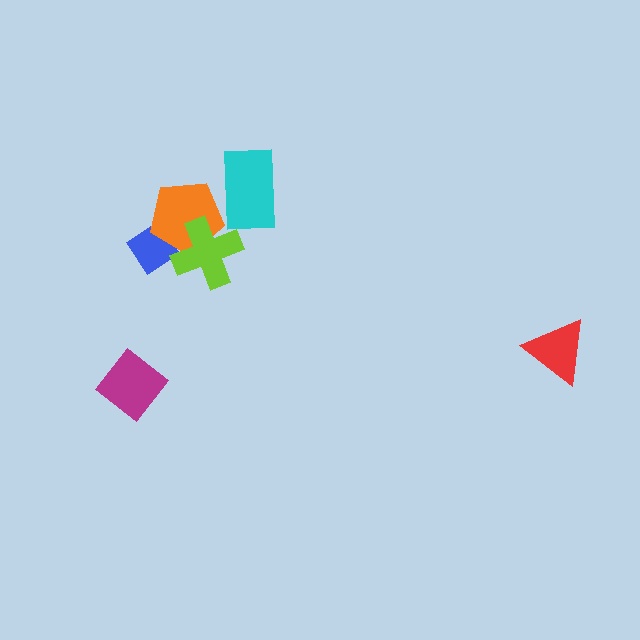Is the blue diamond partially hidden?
Yes, it is partially covered by another shape.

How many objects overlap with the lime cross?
2 objects overlap with the lime cross.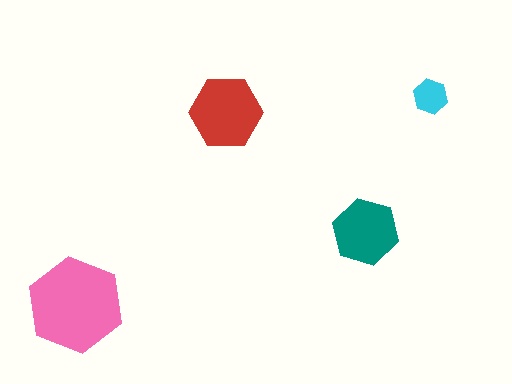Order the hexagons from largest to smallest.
the pink one, the red one, the teal one, the cyan one.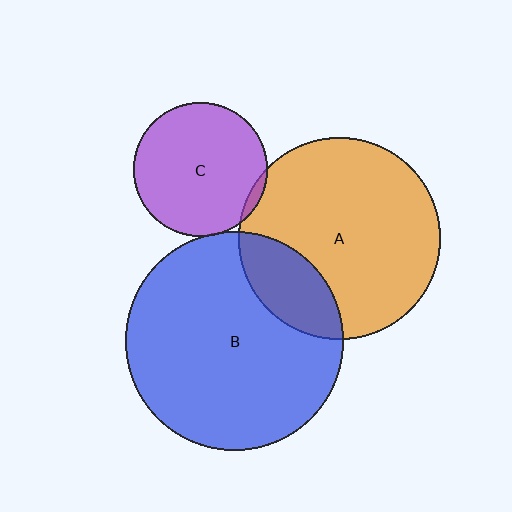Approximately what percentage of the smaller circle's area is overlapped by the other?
Approximately 5%.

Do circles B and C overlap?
Yes.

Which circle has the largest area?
Circle B (blue).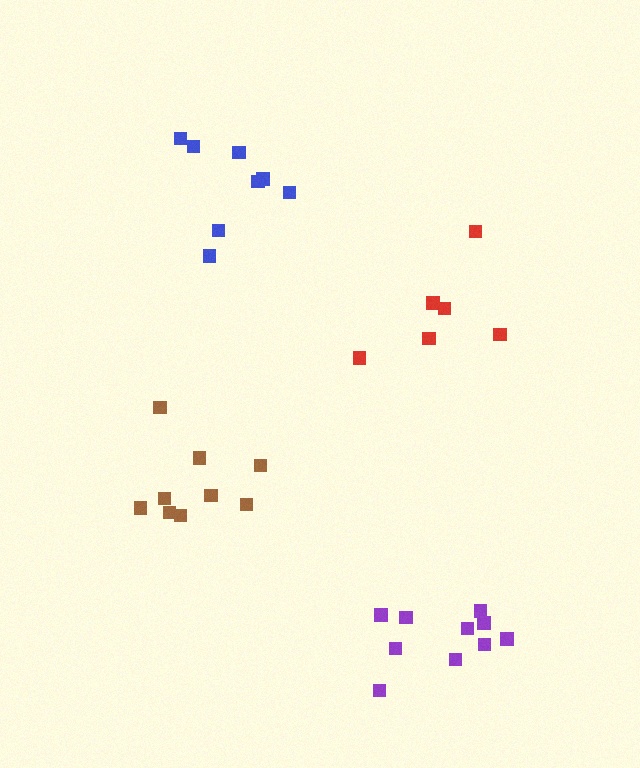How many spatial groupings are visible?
There are 4 spatial groupings.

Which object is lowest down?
The purple cluster is bottommost.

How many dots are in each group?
Group 1: 6 dots, Group 2: 9 dots, Group 3: 8 dots, Group 4: 10 dots (33 total).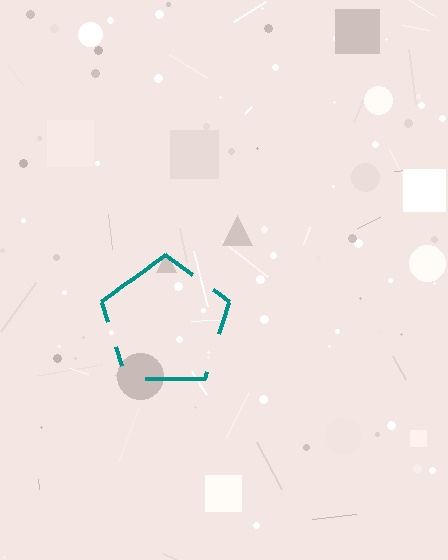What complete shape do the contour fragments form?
The contour fragments form a pentagon.